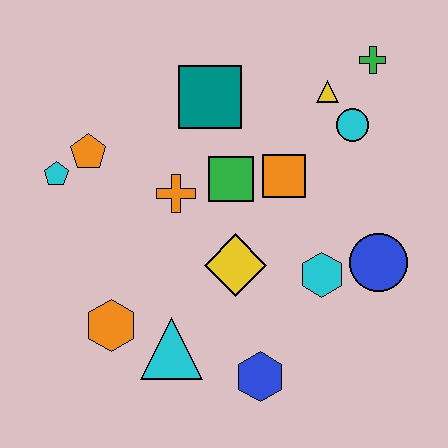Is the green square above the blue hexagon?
Yes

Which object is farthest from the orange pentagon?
The blue circle is farthest from the orange pentagon.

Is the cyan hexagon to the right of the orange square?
Yes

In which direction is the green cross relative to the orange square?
The green cross is above the orange square.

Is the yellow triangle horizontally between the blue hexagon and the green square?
No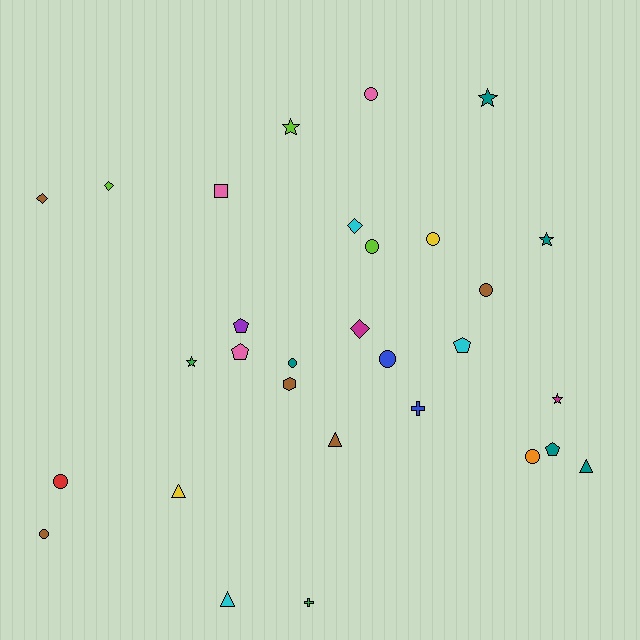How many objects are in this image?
There are 30 objects.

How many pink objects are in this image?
There are 3 pink objects.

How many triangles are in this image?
There are 4 triangles.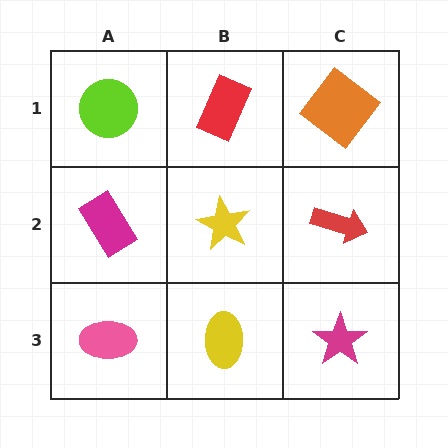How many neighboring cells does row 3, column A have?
2.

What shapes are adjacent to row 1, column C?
A red arrow (row 2, column C), a red rectangle (row 1, column B).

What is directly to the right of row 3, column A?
A yellow ellipse.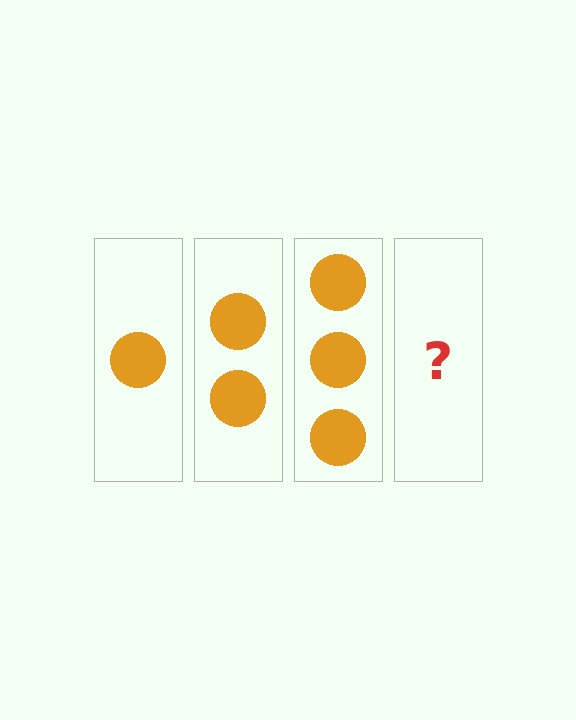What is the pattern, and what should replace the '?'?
The pattern is that each step adds one more circle. The '?' should be 4 circles.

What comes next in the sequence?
The next element should be 4 circles.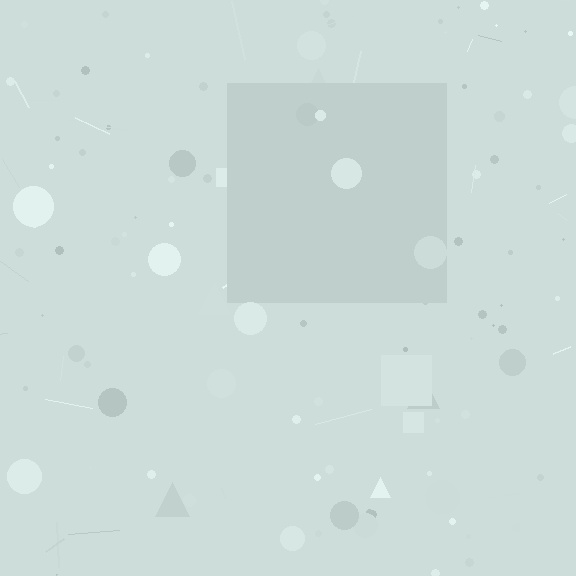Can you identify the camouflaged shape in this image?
The camouflaged shape is a square.